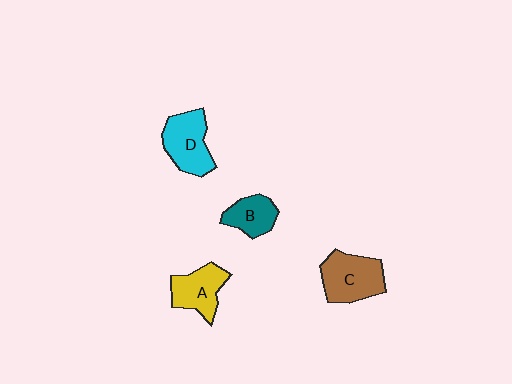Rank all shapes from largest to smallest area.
From largest to smallest: C (brown), D (cyan), A (yellow), B (teal).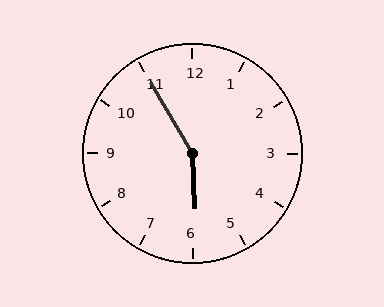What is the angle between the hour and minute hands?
Approximately 152 degrees.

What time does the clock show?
5:55.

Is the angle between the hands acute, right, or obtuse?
It is obtuse.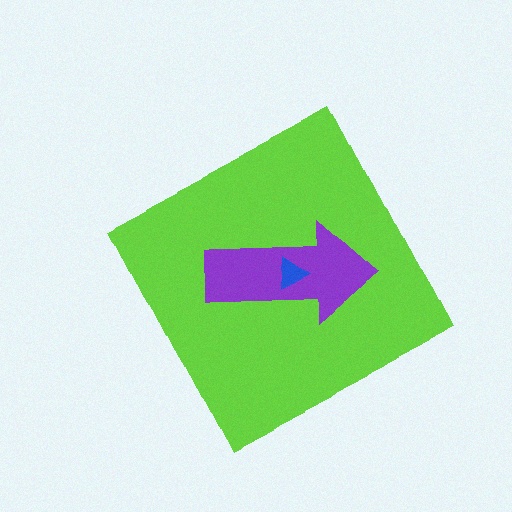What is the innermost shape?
The blue triangle.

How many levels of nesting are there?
3.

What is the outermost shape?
The lime diamond.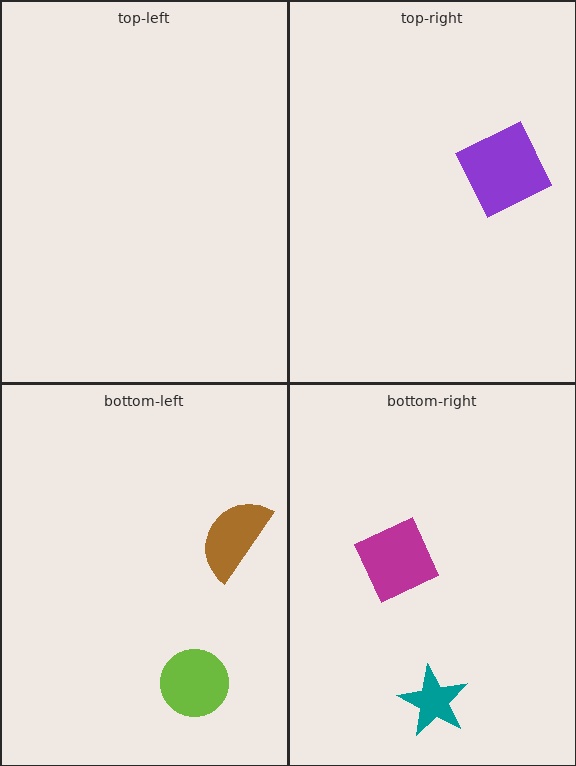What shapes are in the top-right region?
The purple square.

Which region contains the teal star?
The bottom-right region.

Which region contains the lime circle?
The bottom-left region.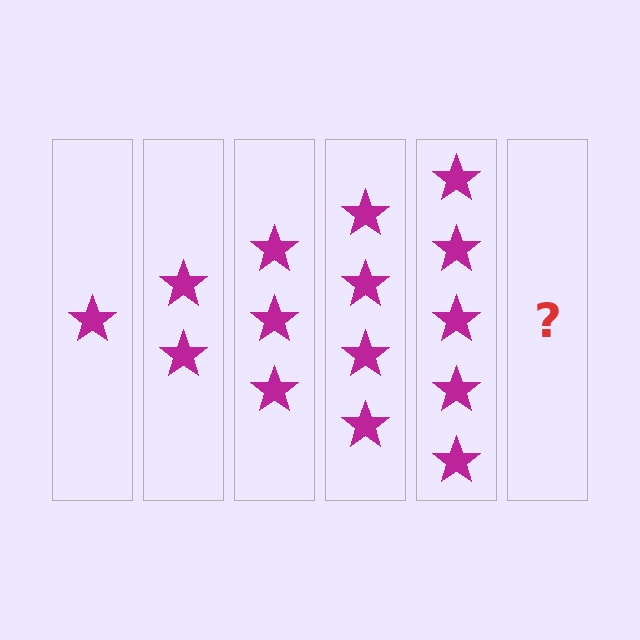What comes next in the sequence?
The next element should be 6 stars.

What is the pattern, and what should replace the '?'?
The pattern is that each step adds one more star. The '?' should be 6 stars.